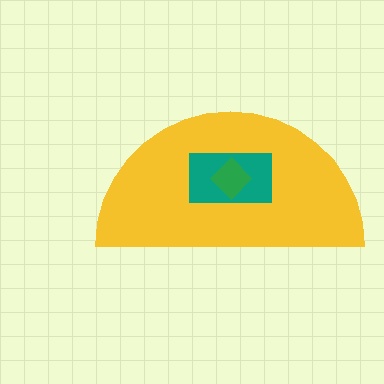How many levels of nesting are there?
3.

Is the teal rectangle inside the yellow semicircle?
Yes.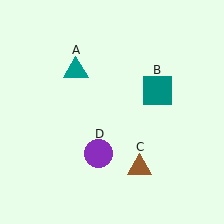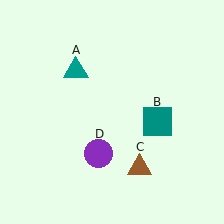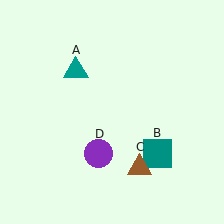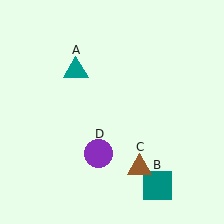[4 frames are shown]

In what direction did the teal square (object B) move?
The teal square (object B) moved down.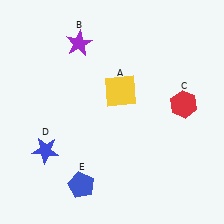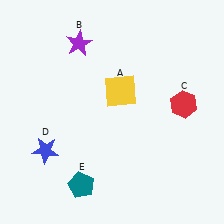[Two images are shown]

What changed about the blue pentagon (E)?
In Image 1, E is blue. In Image 2, it changed to teal.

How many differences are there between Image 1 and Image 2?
There is 1 difference between the two images.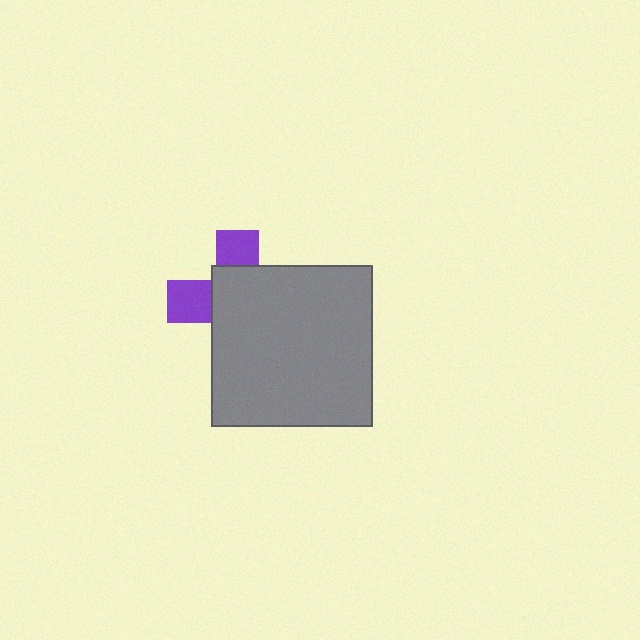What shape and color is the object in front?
The object in front is a gray square.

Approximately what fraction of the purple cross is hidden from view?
Roughly 67% of the purple cross is hidden behind the gray square.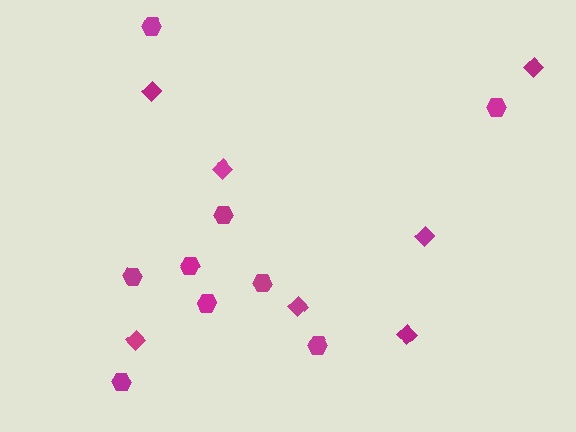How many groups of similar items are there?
There are 2 groups: one group of diamonds (7) and one group of hexagons (9).